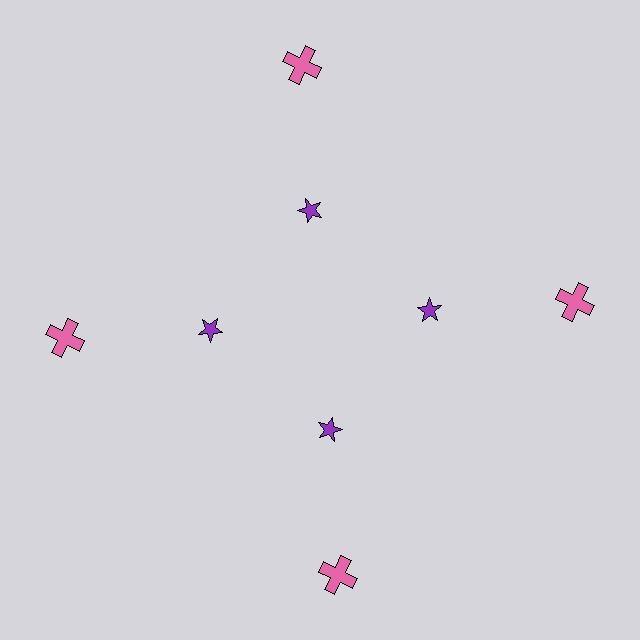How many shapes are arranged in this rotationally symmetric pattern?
There are 8 shapes, arranged in 4 groups of 2.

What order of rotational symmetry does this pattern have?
This pattern has 4-fold rotational symmetry.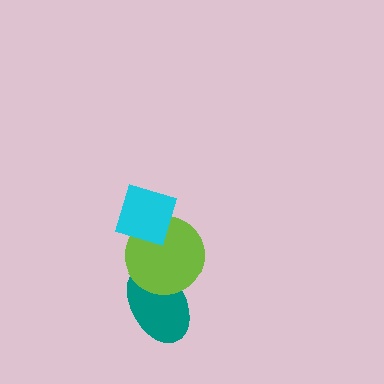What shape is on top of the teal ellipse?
The lime circle is on top of the teal ellipse.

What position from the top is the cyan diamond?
The cyan diamond is 1st from the top.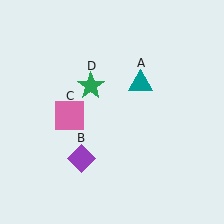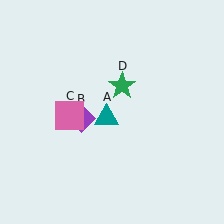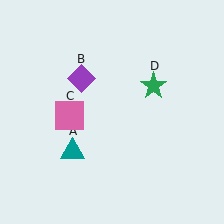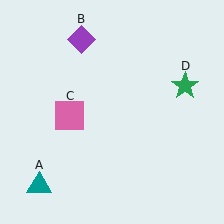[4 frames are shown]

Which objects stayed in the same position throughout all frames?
Pink square (object C) remained stationary.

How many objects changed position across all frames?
3 objects changed position: teal triangle (object A), purple diamond (object B), green star (object D).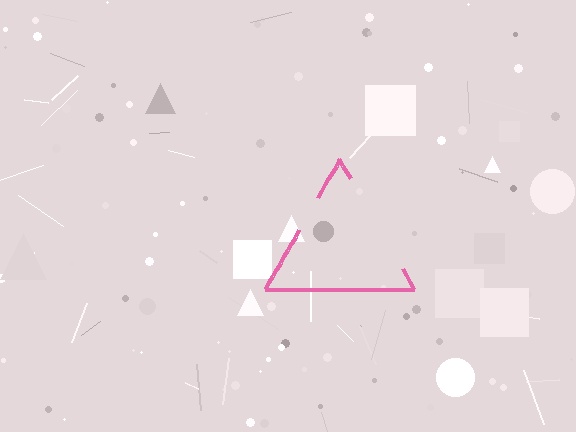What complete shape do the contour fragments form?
The contour fragments form a triangle.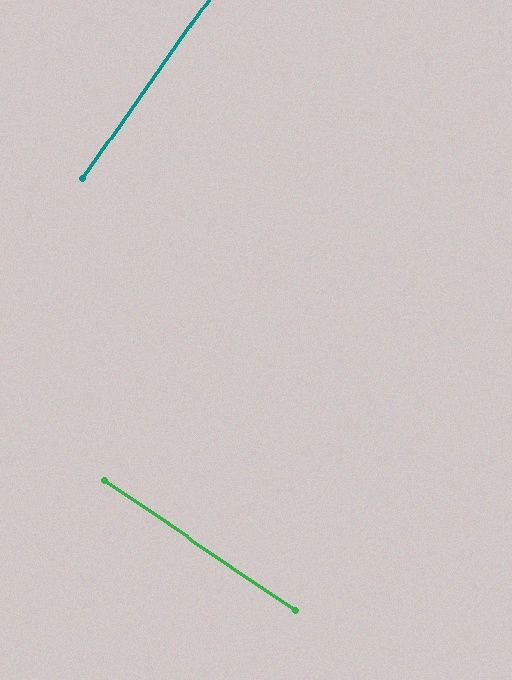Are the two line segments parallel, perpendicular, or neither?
Perpendicular — they meet at approximately 89°.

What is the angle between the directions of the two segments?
Approximately 89 degrees.